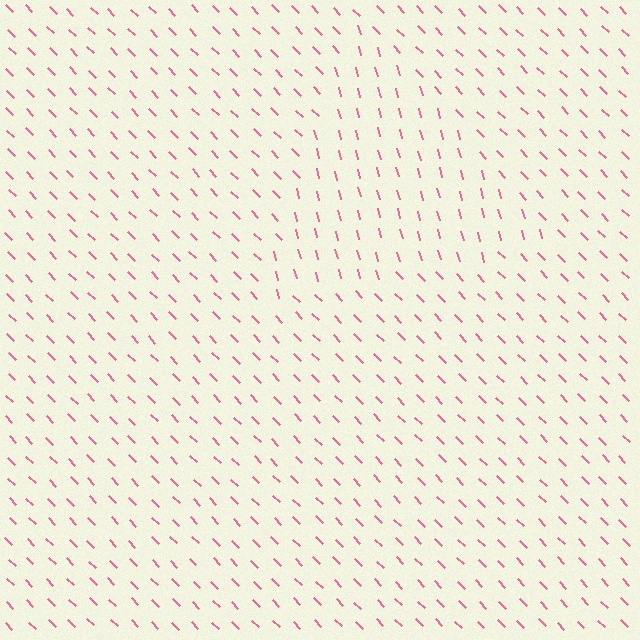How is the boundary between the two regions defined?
The boundary is defined purely by a change in line orientation (approximately 30 degrees difference). All lines are the same color and thickness.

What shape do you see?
I see a triangle.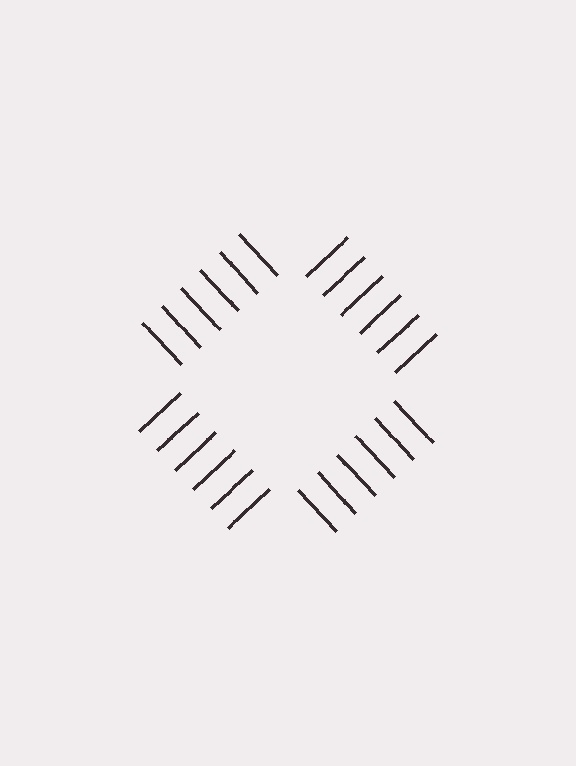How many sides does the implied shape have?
4 sides — the line-ends trace a square.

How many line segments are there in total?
24 — 6 along each of the 4 edges.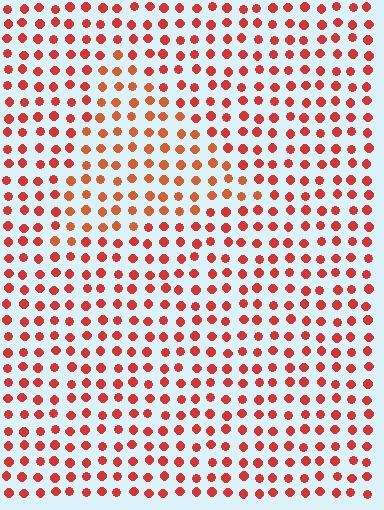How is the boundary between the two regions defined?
The boundary is defined purely by a slight shift in hue (about 17 degrees). Spacing, size, and orientation are identical on both sides.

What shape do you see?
I see a triangle.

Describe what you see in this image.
The image is filled with small red elements in a uniform arrangement. A triangle-shaped region is visible where the elements are tinted to a slightly different hue, forming a subtle color boundary.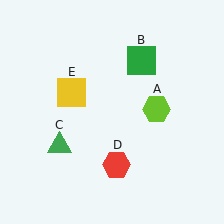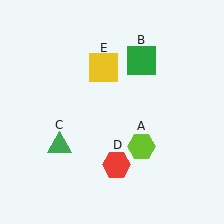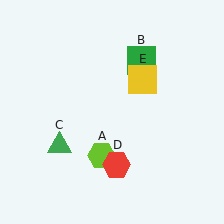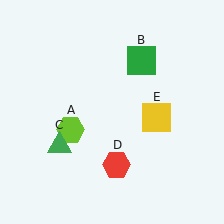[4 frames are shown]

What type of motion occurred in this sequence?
The lime hexagon (object A), yellow square (object E) rotated clockwise around the center of the scene.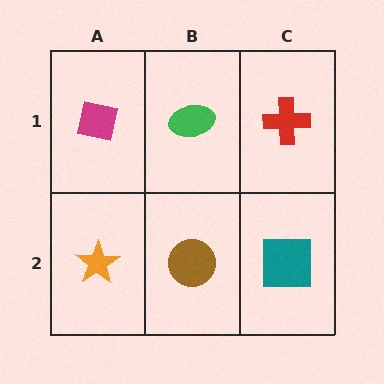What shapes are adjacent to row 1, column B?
A brown circle (row 2, column B), a magenta square (row 1, column A), a red cross (row 1, column C).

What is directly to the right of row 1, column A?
A green ellipse.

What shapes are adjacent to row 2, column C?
A red cross (row 1, column C), a brown circle (row 2, column B).